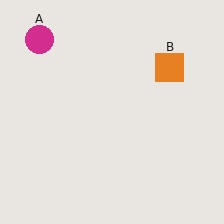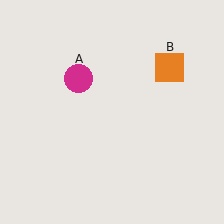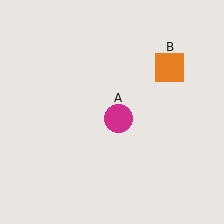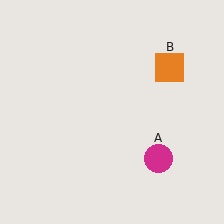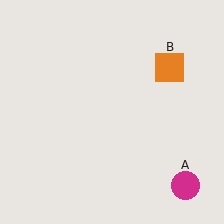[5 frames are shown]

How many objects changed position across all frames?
1 object changed position: magenta circle (object A).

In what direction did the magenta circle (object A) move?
The magenta circle (object A) moved down and to the right.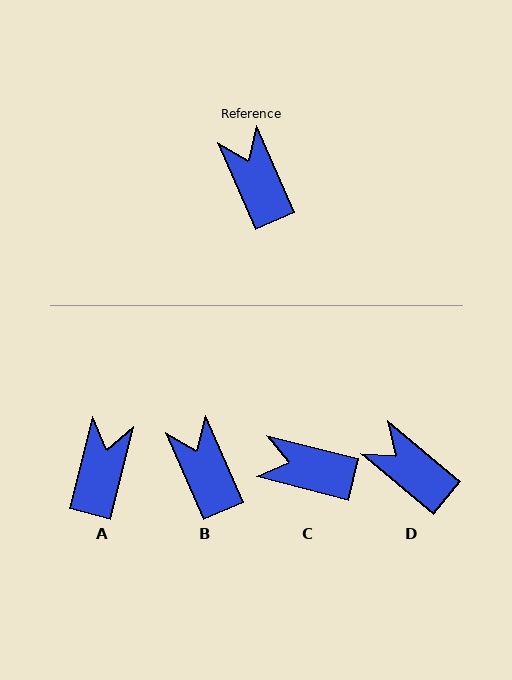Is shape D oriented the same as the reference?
No, it is off by about 27 degrees.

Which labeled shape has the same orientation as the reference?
B.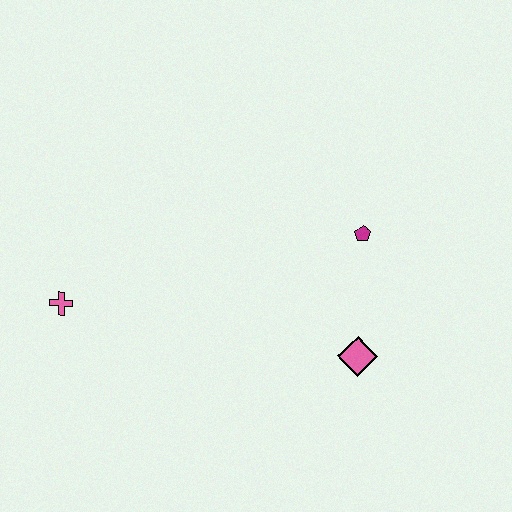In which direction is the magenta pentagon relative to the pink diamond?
The magenta pentagon is above the pink diamond.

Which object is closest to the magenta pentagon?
The pink diamond is closest to the magenta pentagon.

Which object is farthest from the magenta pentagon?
The pink cross is farthest from the magenta pentagon.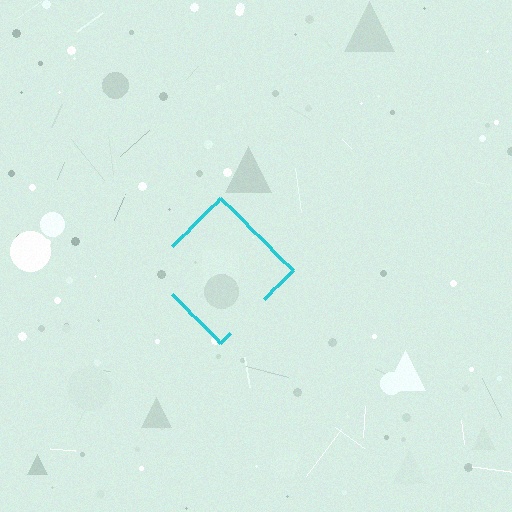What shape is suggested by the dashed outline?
The dashed outline suggests a diamond.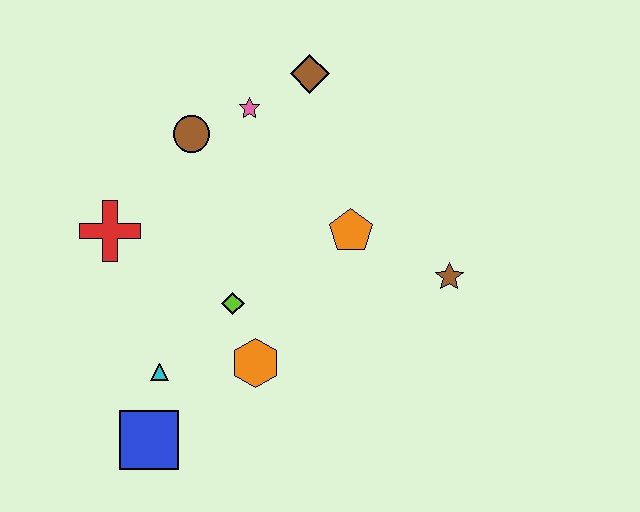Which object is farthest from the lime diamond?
The brown diamond is farthest from the lime diamond.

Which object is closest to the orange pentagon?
The brown star is closest to the orange pentagon.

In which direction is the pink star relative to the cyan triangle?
The pink star is above the cyan triangle.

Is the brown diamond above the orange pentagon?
Yes